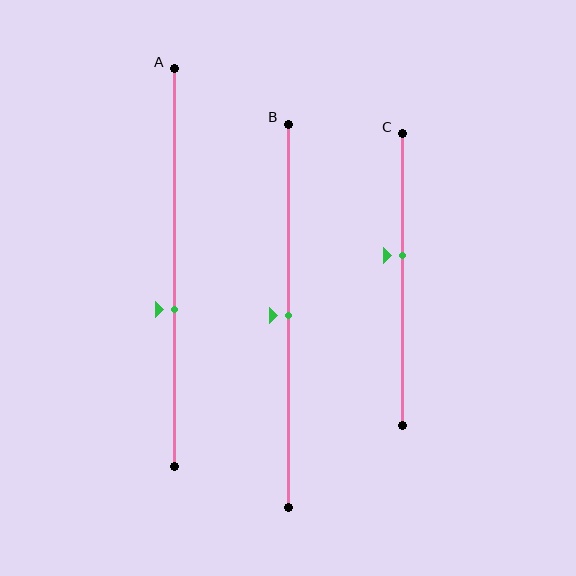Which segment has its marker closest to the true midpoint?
Segment B has its marker closest to the true midpoint.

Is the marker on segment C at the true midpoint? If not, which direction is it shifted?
No, the marker on segment C is shifted upward by about 8% of the segment length.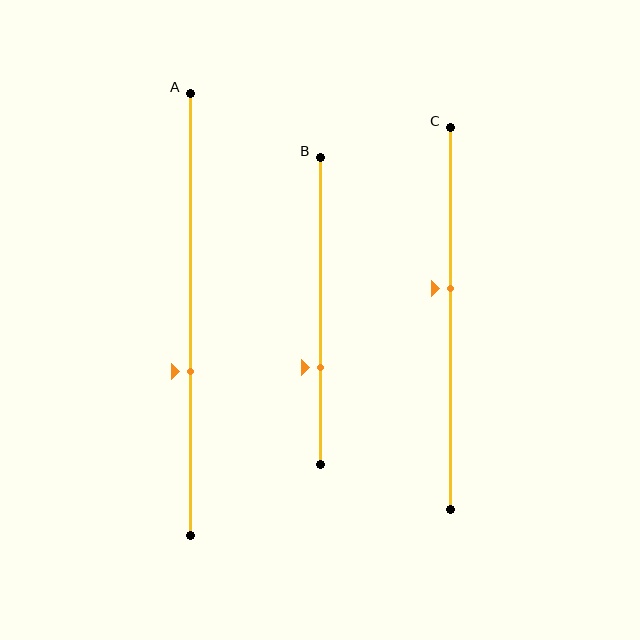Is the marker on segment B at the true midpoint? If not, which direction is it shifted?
No, the marker on segment B is shifted downward by about 18% of the segment length.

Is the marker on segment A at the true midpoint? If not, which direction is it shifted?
No, the marker on segment A is shifted downward by about 13% of the segment length.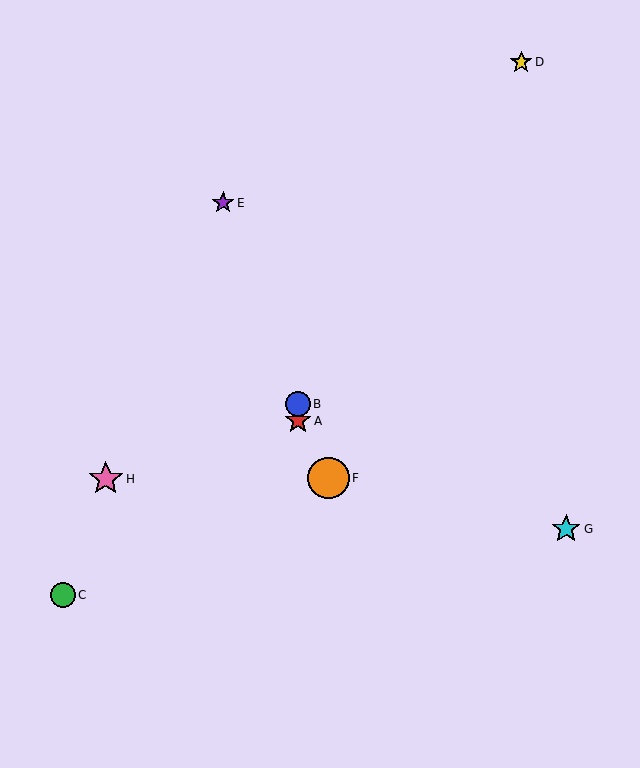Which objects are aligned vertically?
Objects A, B are aligned vertically.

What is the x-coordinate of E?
Object E is at x≈223.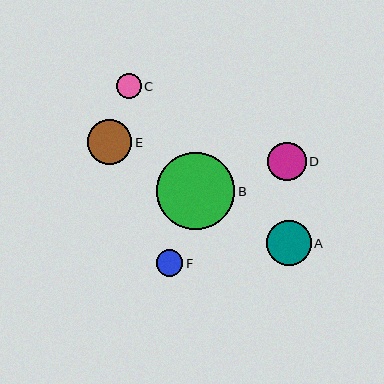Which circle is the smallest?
Circle C is the smallest with a size of approximately 25 pixels.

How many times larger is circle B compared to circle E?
Circle B is approximately 1.8 times the size of circle E.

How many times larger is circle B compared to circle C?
Circle B is approximately 3.1 times the size of circle C.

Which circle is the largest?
Circle B is the largest with a size of approximately 78 pixels.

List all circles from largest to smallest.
From largest to smallest: B, A, E, D, F, C.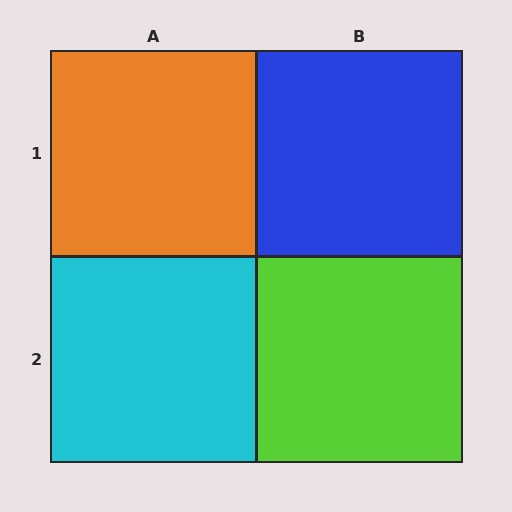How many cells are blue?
1 cell is blue.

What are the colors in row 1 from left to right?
Orange, blue.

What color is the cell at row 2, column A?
Cyan.